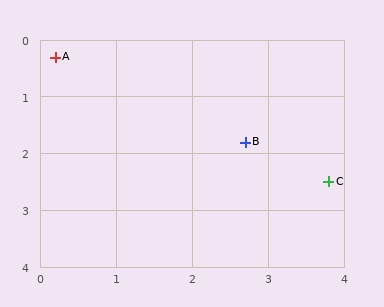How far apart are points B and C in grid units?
Points B and C are about 1.3 grid units apart.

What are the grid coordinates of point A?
Point A is at approximately (0.2, 0.3).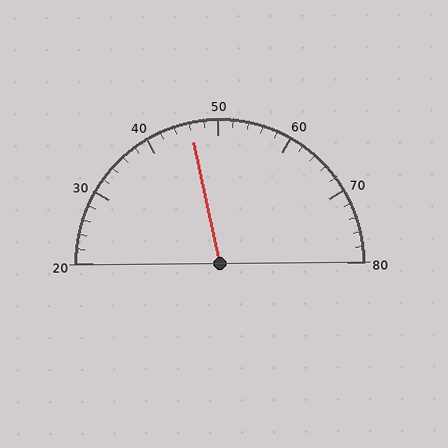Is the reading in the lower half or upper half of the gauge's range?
The reading is in the lower half of the range (20 to 80).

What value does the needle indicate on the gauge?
The needle indicates approximately 46.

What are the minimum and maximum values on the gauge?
The gauge ranges from 20 to 80.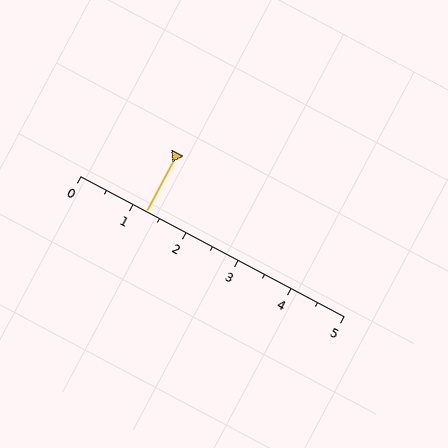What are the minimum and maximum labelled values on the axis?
The axis runs from 0 to 5.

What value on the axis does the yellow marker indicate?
The marker indicates approximately 1.2.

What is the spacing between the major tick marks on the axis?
The major ticks are spaced 1 apart.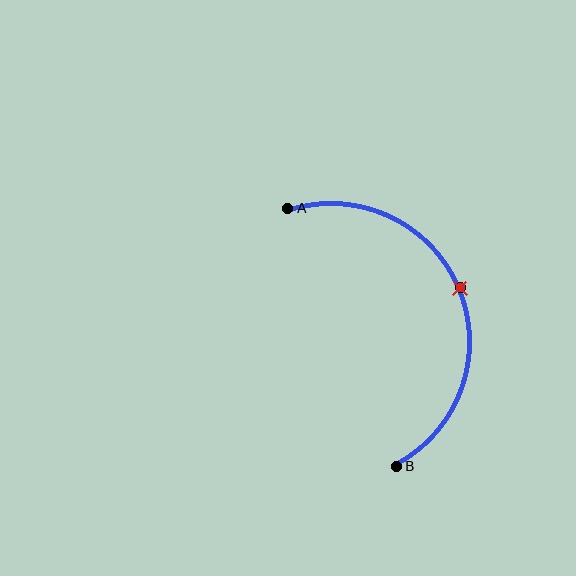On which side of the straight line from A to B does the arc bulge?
The arc bulges to the right of the straight line connecting A and B.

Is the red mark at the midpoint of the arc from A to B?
Yes. The red mark lies on the arc at equal arc-length from both A and B — it is the arc midpoint.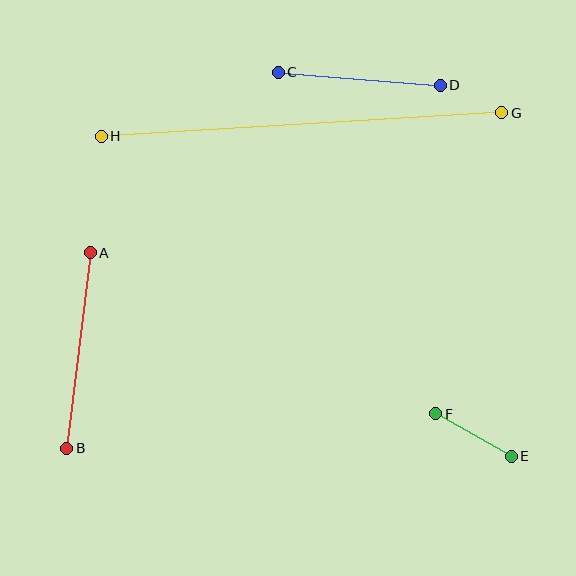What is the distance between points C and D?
The distance is approximately 162 pixels.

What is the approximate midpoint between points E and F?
The midpoint is at approximately (474, 435) pixels.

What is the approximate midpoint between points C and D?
The midpoint is at approximately (359, 79) pixels.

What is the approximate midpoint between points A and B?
The midpoint is at approximately (78, 350) pixels.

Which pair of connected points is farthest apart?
Points G and H are farthest apart.